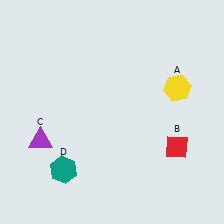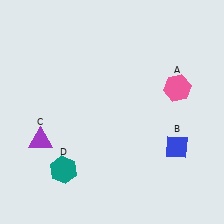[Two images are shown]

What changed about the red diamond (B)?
In Image 1, B is red. In Image 2, it changed to blue.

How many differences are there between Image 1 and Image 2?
There are 2 differences between the two images.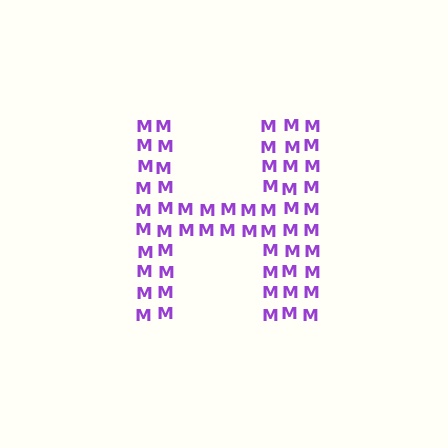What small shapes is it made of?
It is made of small letter M's.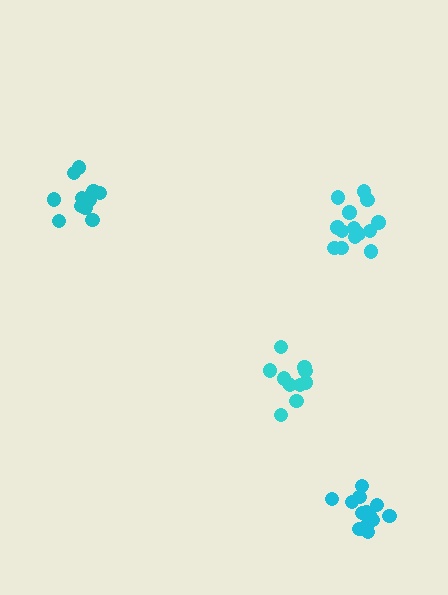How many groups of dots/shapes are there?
There are 4 groups.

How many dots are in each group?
Group 1: 12 dots, Group 2: 13 dots, Group 3: 15 dots, Group 4: 11 dots (51 total).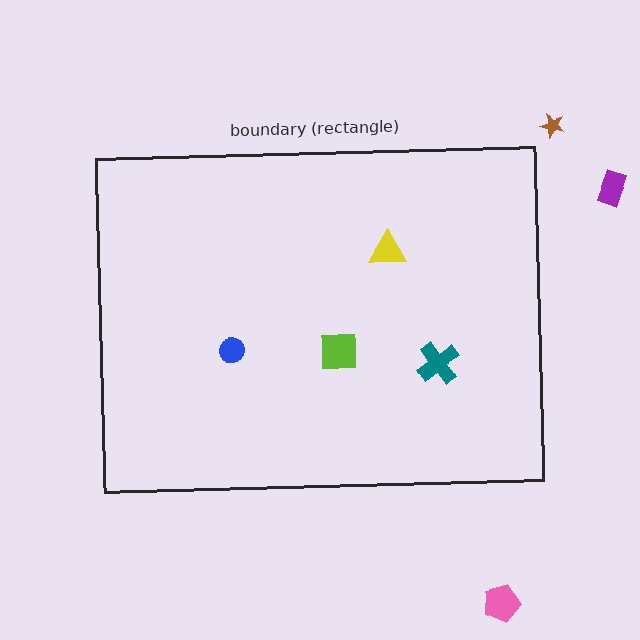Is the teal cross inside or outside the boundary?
Inside.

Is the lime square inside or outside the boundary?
Inside.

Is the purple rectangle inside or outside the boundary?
Outside.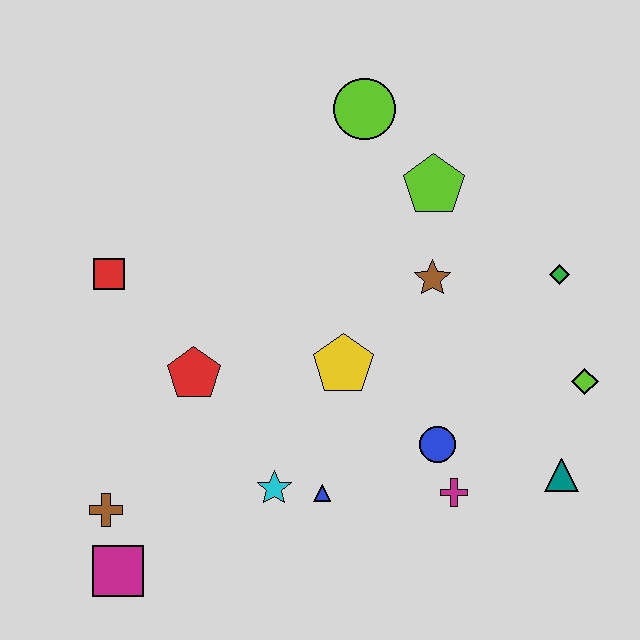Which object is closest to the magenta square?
The brown cross is closest to the magenta square.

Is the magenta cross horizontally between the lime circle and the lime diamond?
Yes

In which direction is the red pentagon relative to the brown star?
The red pentagon is to the left of the brown star.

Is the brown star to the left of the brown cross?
No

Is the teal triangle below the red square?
Yes